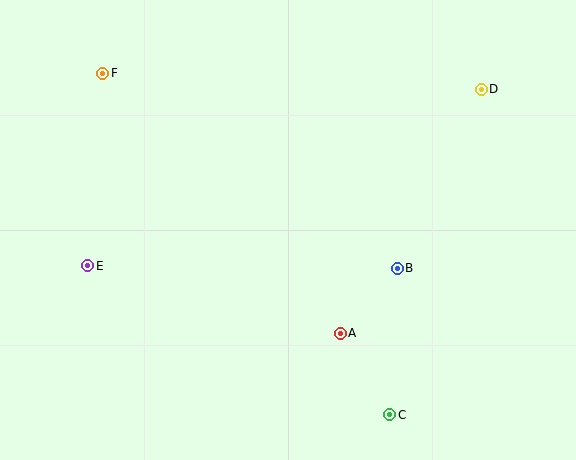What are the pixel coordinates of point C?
Point C is at (390, 415).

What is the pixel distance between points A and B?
The distance between A and B is 87 pixels.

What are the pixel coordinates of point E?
Point E is at (88, 266).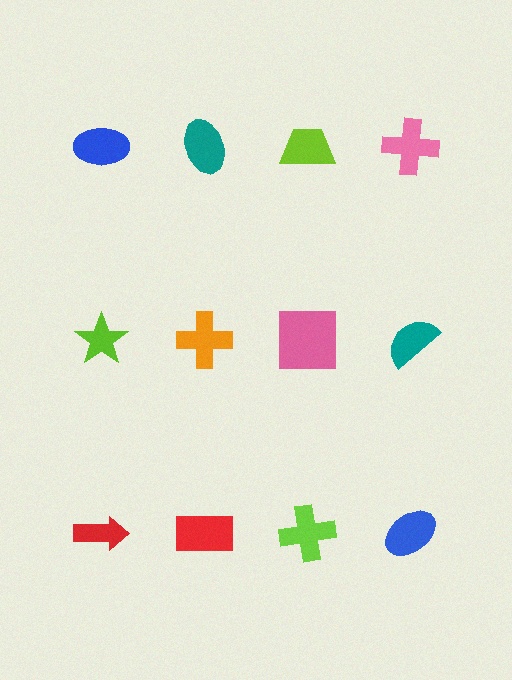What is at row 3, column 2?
A red rectangle.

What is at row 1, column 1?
A blue ellipse.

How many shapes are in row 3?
4 shapes.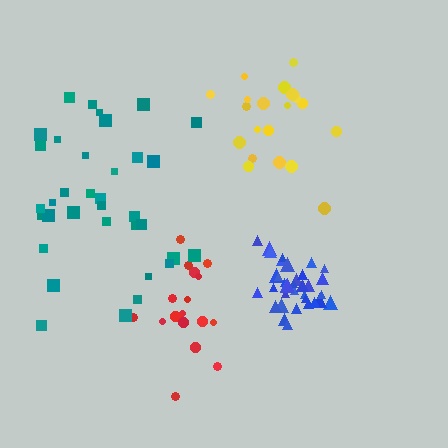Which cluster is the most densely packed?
Blue.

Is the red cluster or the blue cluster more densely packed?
Blue.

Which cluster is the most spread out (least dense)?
Teal.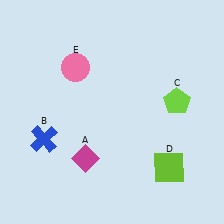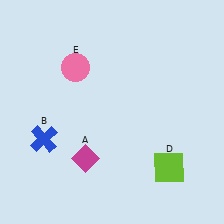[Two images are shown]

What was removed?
The lime pentagon (C) was removed in Image 2.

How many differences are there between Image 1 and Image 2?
There is 1 difference between the two images.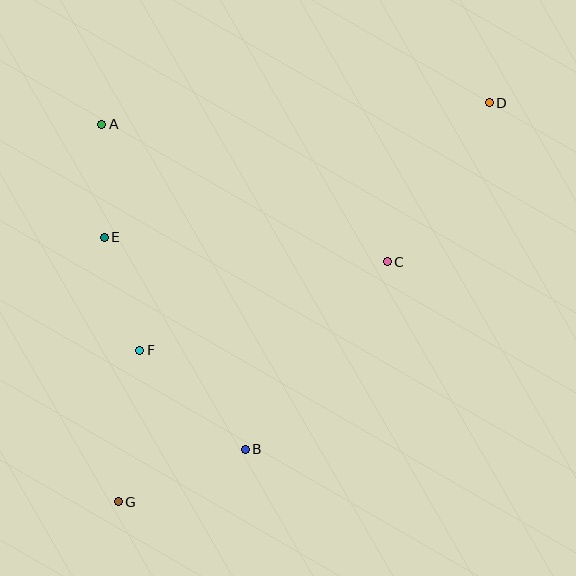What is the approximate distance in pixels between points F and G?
The distance between F and G is approximately 153 pixels.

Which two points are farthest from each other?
Points D and G are farthest from each other.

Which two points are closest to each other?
Points A and E are closest to each other.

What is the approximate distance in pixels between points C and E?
The distance between C and E is approximately 284 pixels.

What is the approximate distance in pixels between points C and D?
The distance between C and D is approximately 189 pixels.